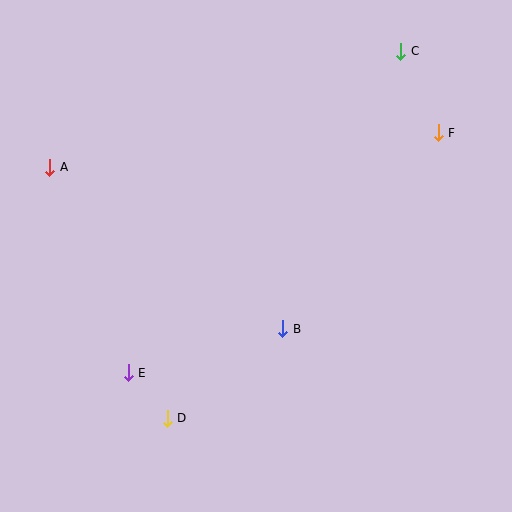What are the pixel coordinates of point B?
Point B is at (283, 329).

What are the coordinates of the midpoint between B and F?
The midpoint between B and F is at (360, 231).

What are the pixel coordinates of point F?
Point F is at (438, 133).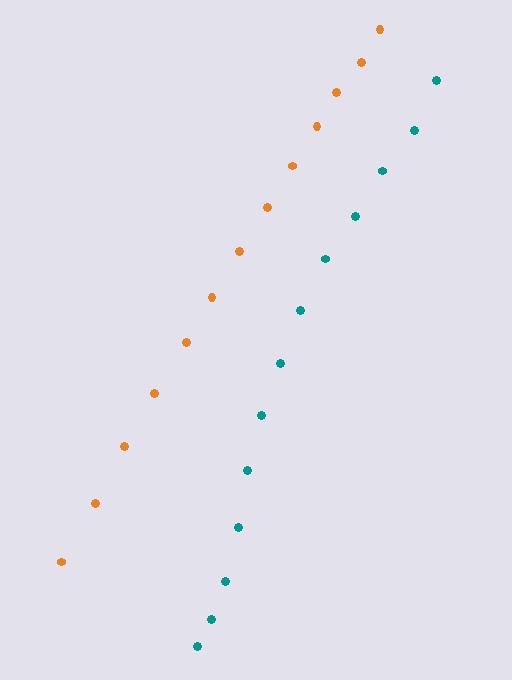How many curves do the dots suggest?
There are 2 distinct paths.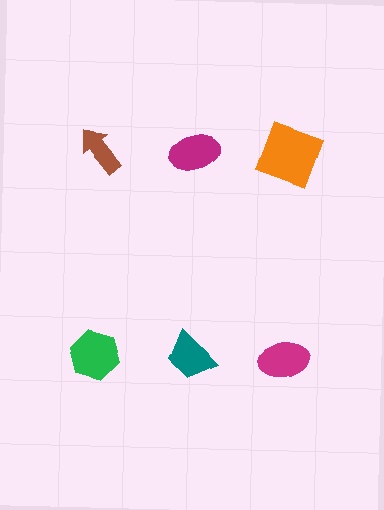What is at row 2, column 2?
A teal trapezoid.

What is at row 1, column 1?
A brown arrow.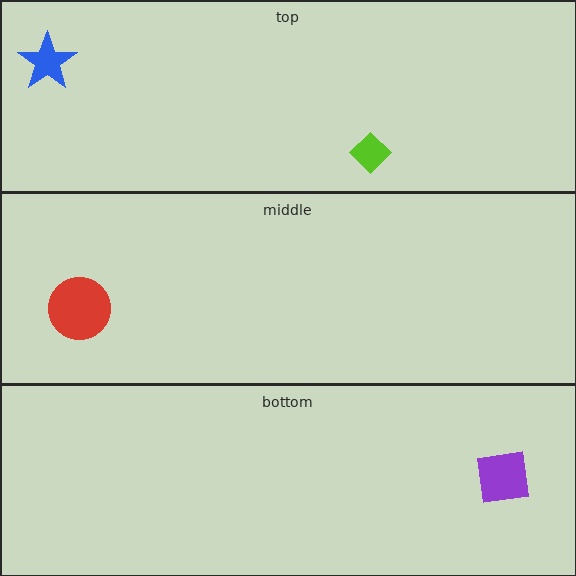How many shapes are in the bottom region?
1.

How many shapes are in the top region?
2.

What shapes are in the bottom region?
The purple square.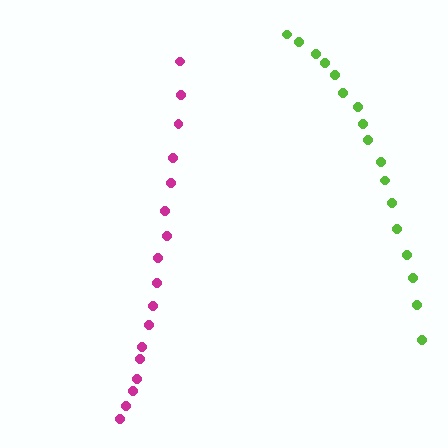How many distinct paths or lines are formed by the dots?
There are 2 distinct paths.